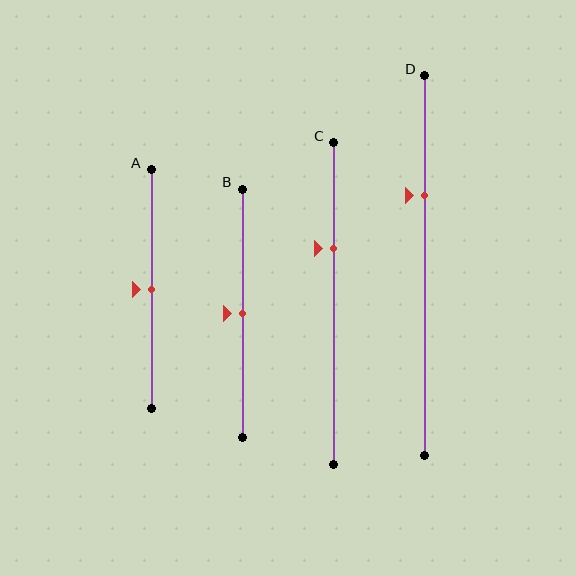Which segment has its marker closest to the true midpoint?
Segment A has its marker closest to the true midpoint.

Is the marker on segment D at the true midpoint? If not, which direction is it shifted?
No, the marker on segment D is shifted upward by about 19% of the segment length.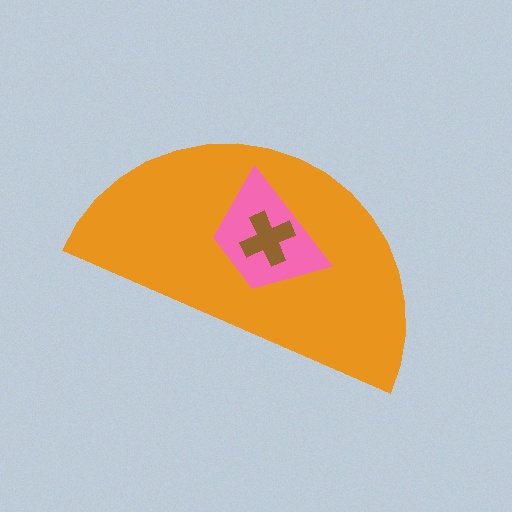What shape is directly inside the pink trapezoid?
The brown cross.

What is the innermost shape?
The brown cross.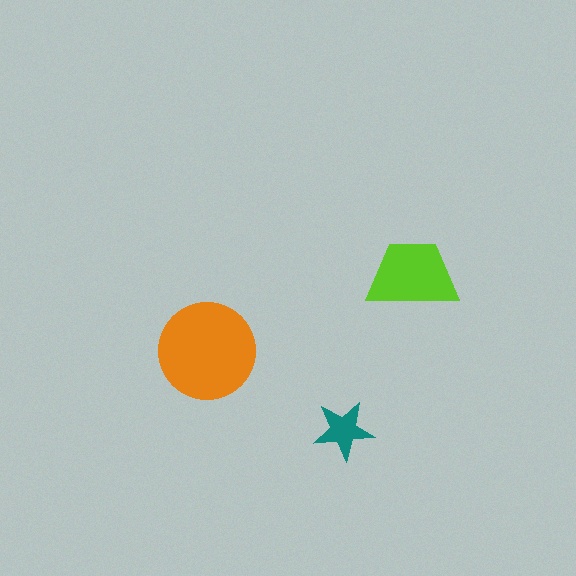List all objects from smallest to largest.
The teal star, the lime trapezoid, the orange circle.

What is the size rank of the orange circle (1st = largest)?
1st.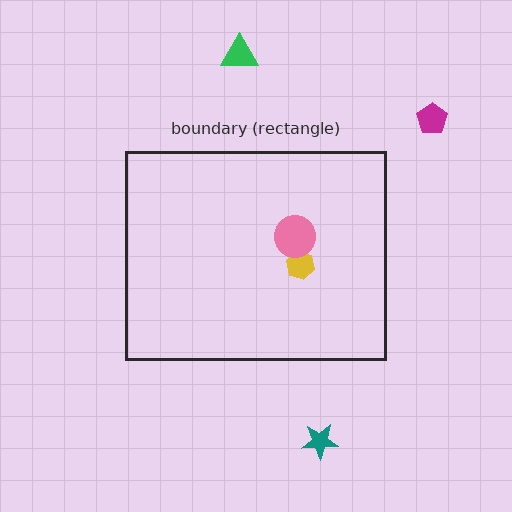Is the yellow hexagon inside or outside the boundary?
Inside.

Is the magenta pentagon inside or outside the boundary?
Outside.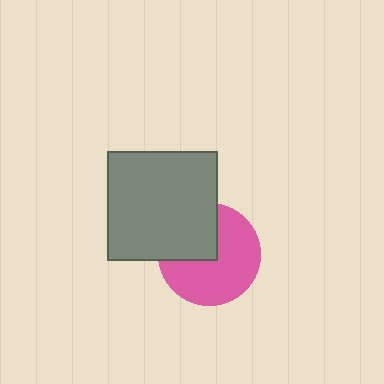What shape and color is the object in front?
The object in front is a gray square.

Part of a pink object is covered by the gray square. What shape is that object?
It is a circle.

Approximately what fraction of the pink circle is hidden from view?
Roughly 35% of the pink circle is hidden behind the gray square.